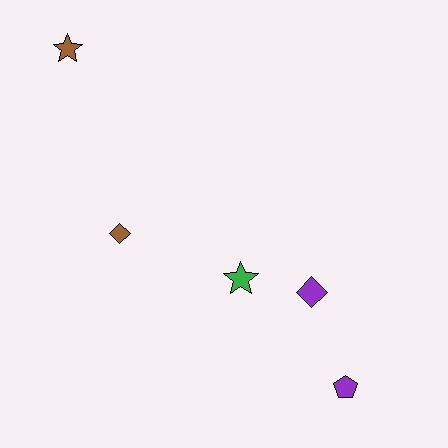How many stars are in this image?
There are 2 stars.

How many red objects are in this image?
There are no red objects.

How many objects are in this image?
There are 5 objects.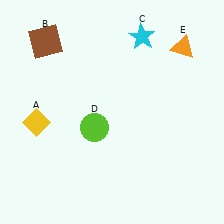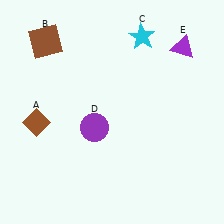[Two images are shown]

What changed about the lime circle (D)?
In Image 1, D is lime. In Image 2, it changed to purple.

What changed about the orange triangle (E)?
In Image 1, E is orange. In Image 2, it changed to purple.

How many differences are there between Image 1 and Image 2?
There are 3 differences between the two images.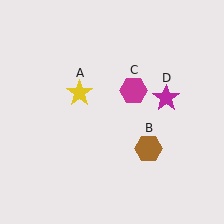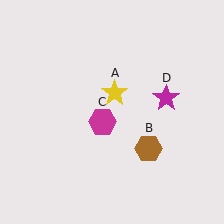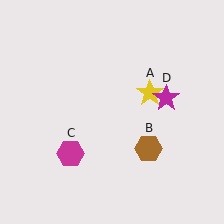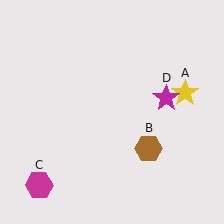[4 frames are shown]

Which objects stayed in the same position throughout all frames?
Brown hexagon (object B) and magenta star (object D) remained stationary.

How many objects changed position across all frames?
2 objects changed position: yellow star (object A), magenta hexagon (object C).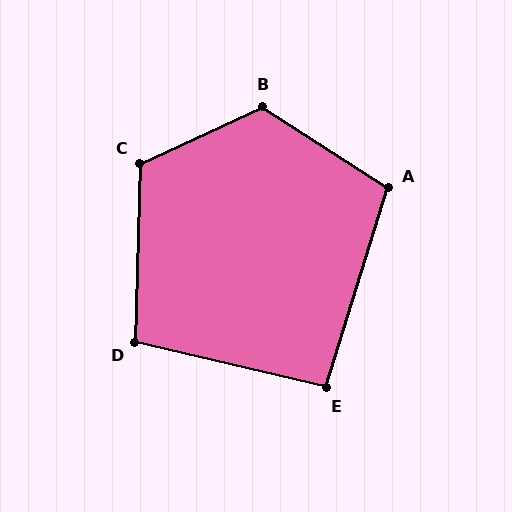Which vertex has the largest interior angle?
B, at approximately 123 degrees.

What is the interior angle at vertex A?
Approximately 105 degrees (obtuse).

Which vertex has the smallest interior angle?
E, at approximately 94 degrees.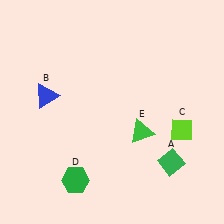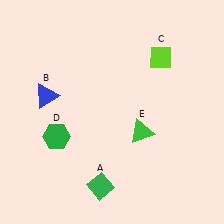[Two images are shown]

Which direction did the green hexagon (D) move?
The green hexagon (D) moved up.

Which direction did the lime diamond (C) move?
The lime diamond (C) moved up.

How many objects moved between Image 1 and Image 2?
3 objects moved between the two images.